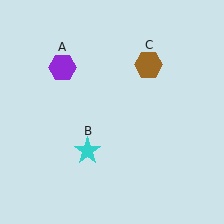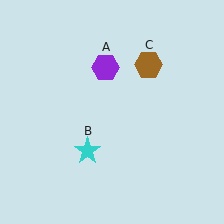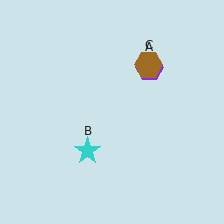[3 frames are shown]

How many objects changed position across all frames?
1 object changed position: purple hexagon (object A).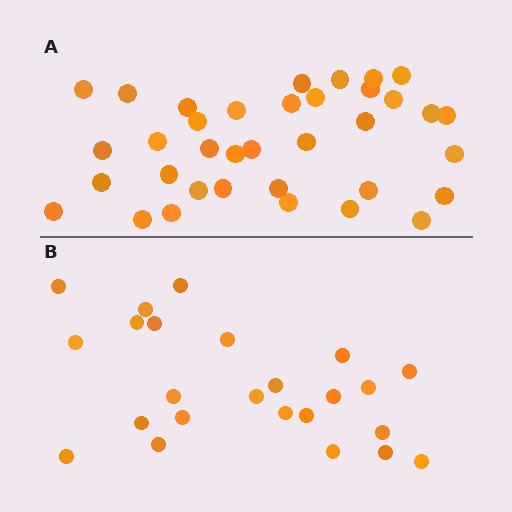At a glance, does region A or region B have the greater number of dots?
Region A (the top region) has more dots.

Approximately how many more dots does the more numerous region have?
Region A has roughly 12 or so more dots than region B.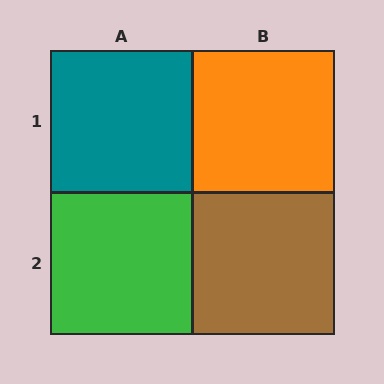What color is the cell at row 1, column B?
Orange.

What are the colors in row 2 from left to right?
Green, brown.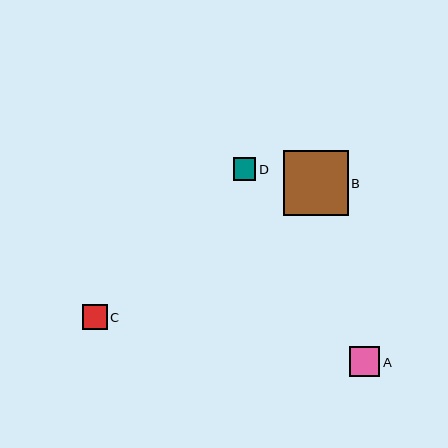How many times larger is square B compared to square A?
Square B is approximately 2.1 times the size of square A.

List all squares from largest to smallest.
From largest to smallest: B, A, C, D.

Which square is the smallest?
Square D is the smallest with a size of approximately 22 pixels.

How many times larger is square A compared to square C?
Square A is approximately 1.2 times the size of square C.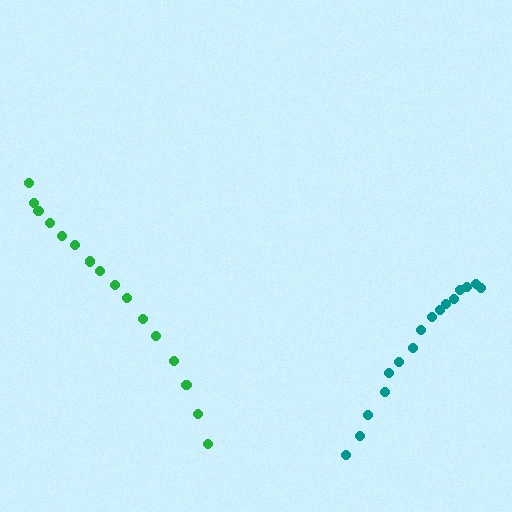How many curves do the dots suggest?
There are 2 distinct paths.